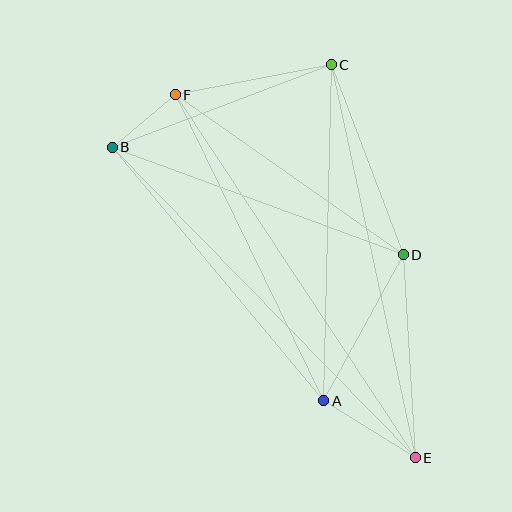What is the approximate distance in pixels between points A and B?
The distance between A and B is approximately 330 pixels.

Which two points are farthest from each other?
Points E and F are farthest from each other.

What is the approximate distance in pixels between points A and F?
The distance between A and F is approximately 340 pixels.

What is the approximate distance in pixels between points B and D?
The distance between B and D is approximately 310 pixels.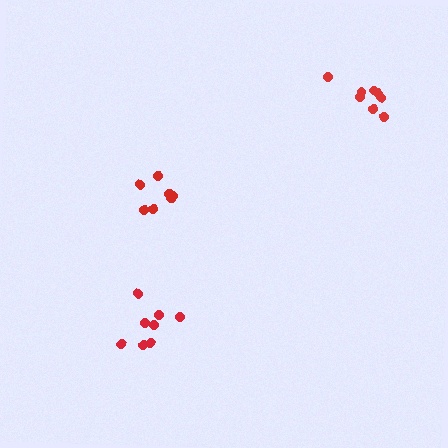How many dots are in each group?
Group 1: 8 dots, Group 2: 8 dots, Group 3: 8 dots (24 total).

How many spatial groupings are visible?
There are 3 spatial groupings.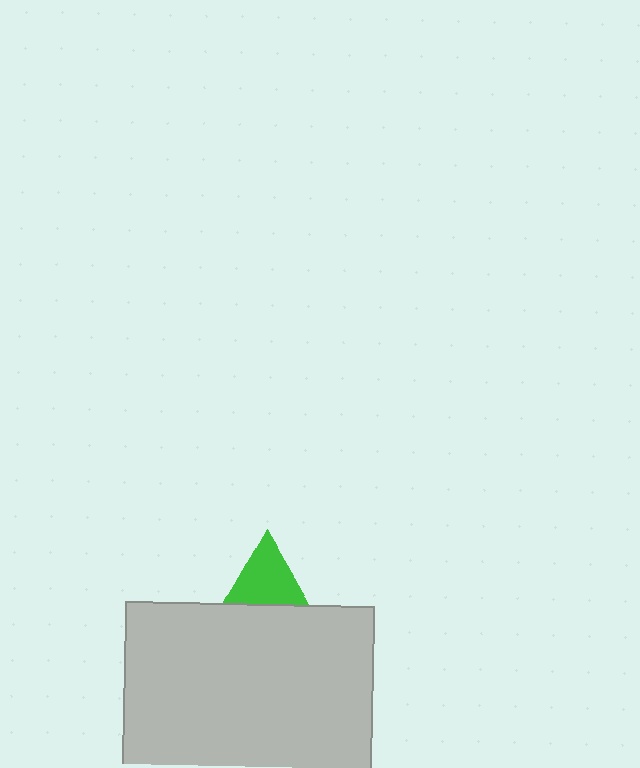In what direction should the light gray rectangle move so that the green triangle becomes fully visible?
The light gray rectangle should move down. That is the shortest direction to clear the overlap and leave the green triangle fully visible.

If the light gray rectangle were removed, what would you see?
You would see the complete green triangle.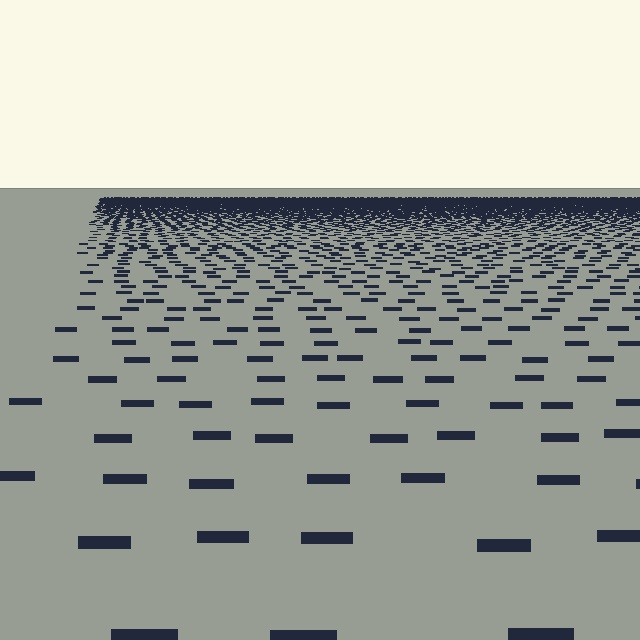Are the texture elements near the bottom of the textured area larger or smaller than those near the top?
Larger. Near the bottom, elements are closer to the viewer and appear at a bigger on-screen size.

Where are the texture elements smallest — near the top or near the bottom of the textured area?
Near the top.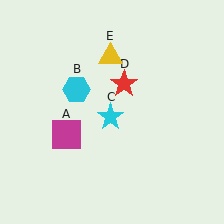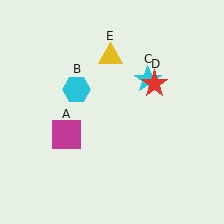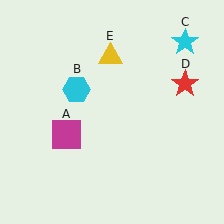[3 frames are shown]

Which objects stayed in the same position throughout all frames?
Magenta square (object A) and cyan hexagon (object B) and yellow triangle (object E) remained stationary.